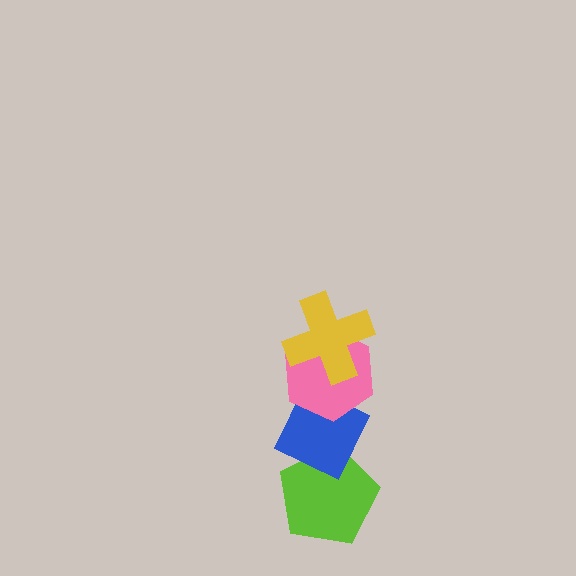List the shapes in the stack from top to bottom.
From top to bottom: the yellow cross, the pink hexagon, the blue diamond, the lime pentagon.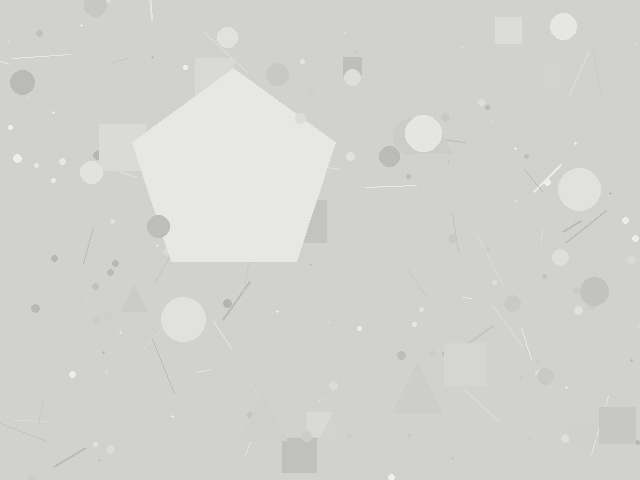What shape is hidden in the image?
A pentagon is hidden in the image.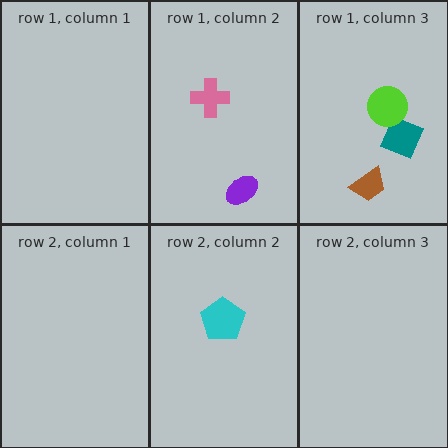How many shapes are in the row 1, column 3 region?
3.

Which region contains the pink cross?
The row 1, column 2 region.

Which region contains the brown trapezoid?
The row 1, column 3 region.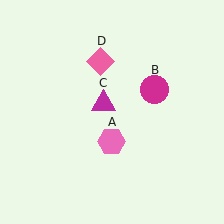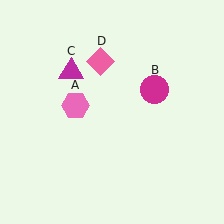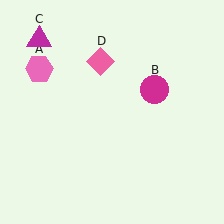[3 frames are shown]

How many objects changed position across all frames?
2 objects changed position: pink hexagon (object A), magenta triangle (object C).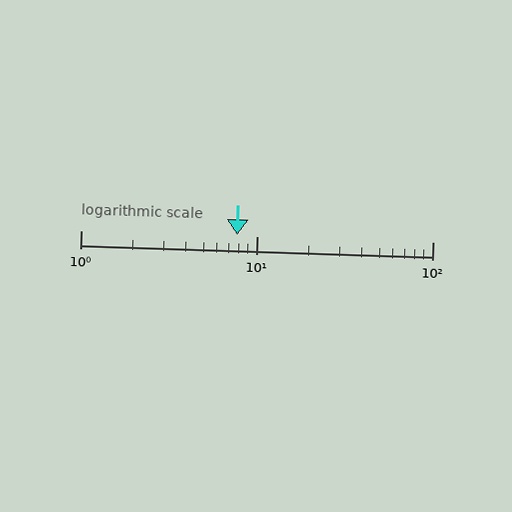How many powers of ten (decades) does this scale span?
The scale spans 2 decades, from 1 to 100.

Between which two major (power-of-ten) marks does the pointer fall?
The pointer is between 1 and 10.